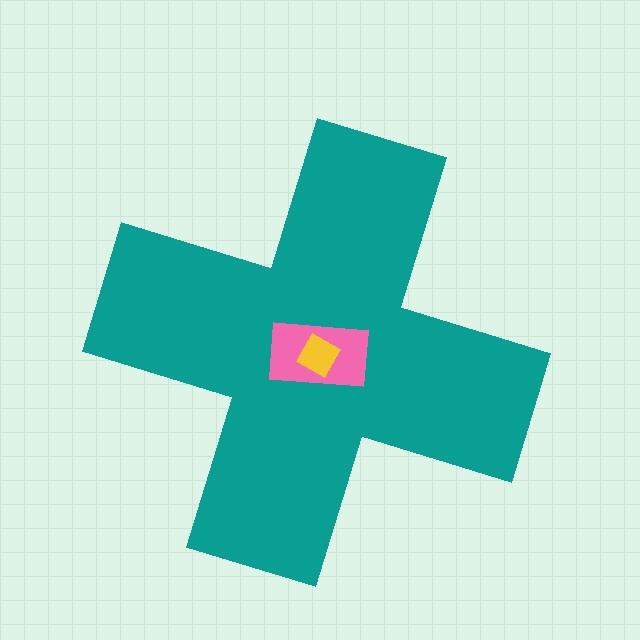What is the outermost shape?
The teal cross.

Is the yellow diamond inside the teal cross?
Yes.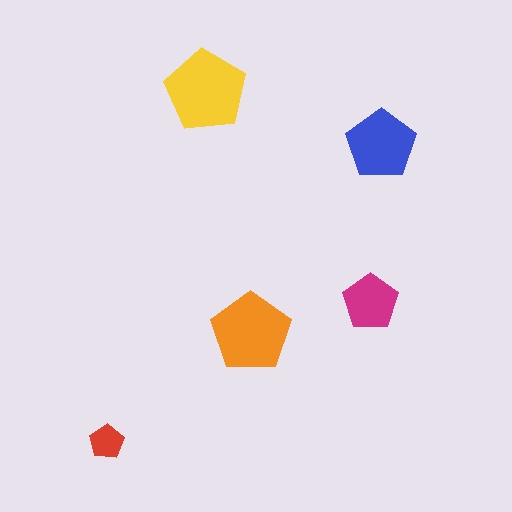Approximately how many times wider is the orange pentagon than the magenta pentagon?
About 1.5 times wider.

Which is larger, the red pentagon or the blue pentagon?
The blue one.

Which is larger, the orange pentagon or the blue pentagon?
The orange one.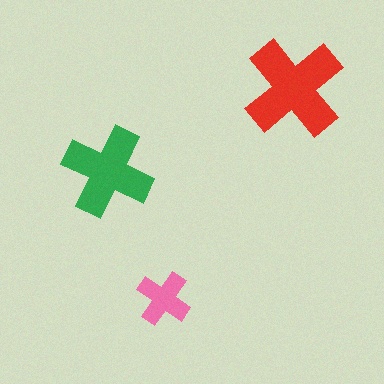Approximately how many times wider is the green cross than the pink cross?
About 1.5 times wider.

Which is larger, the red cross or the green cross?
The red one.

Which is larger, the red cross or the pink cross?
The red one.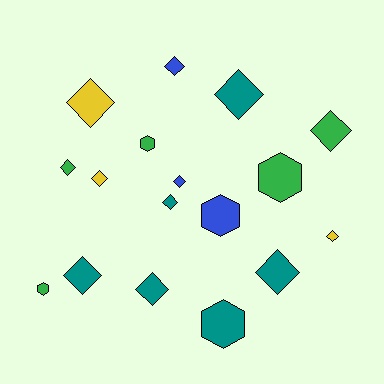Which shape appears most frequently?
Diamond, with 12 objects.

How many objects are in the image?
There are 17 objects.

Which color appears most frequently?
Teal, with 6 objects.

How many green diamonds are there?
There are 2 green diamonds.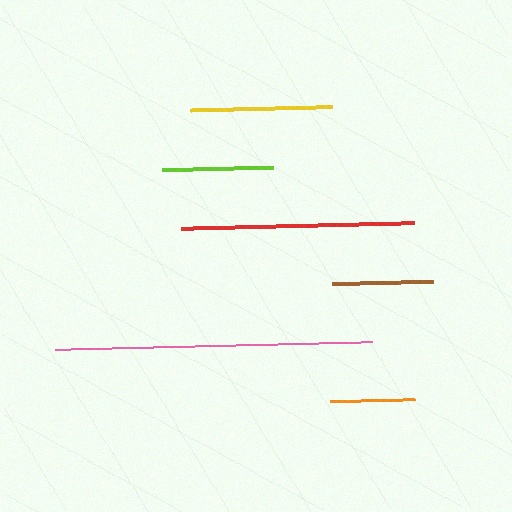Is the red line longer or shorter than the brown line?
The red line is longer than the brown line.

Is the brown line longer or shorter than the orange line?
The brown line is longer than the orange line.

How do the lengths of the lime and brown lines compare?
The lime and brown lines are approximately the same length.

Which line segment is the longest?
The pink line is the longest at approximately 317 pixels.